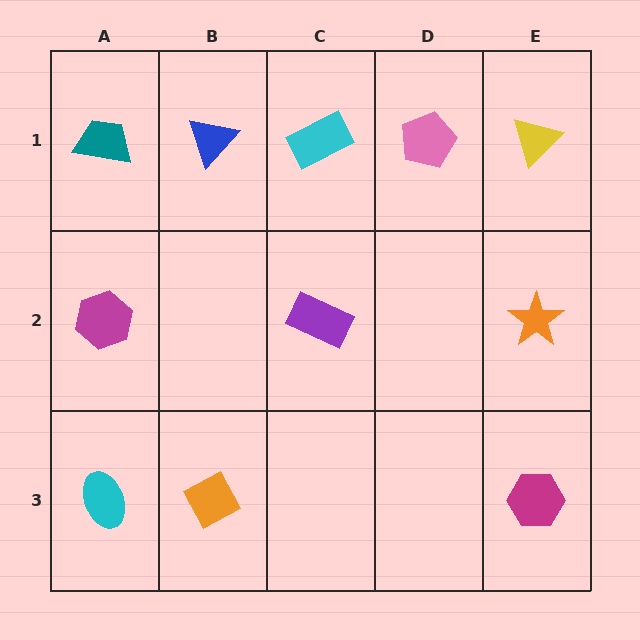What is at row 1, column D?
A pink pentagon.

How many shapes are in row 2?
3 shapes.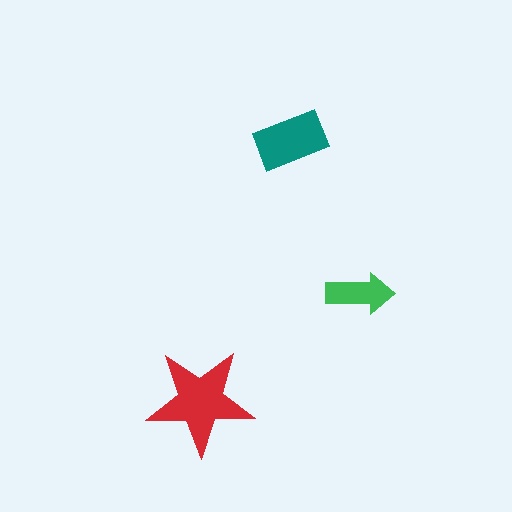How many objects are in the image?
There are 3 objects in the image.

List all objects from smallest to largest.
The green arrow, the teal rectangle, the red star.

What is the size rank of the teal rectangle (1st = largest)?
2nd.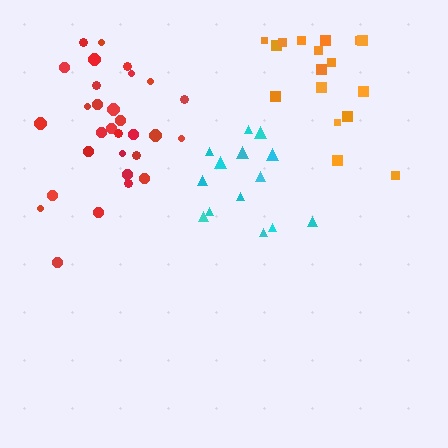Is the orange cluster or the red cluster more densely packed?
Red.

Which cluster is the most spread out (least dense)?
Orange.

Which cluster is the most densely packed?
Red.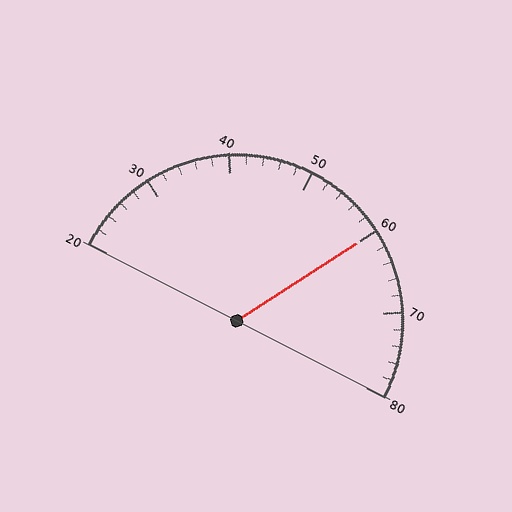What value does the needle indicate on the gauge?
The needle indicates approximately 60.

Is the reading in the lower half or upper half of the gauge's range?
The reading is in the upper half of the range (20 to 80).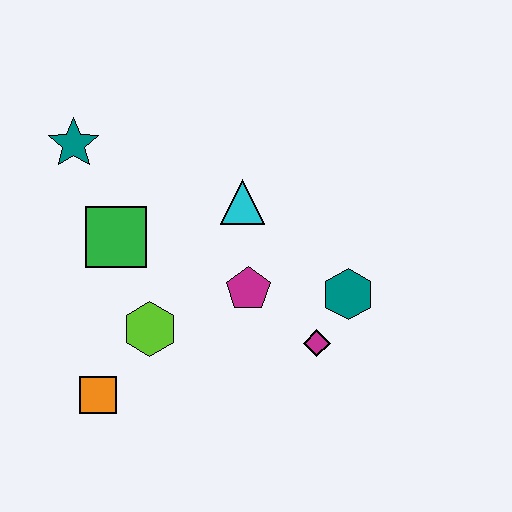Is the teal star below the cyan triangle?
No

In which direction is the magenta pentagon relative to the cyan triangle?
The magenta pentagon is below the cyan triangle.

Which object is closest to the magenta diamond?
The teal hexagon is closest to the magenta diamond.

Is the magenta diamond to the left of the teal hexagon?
Yes